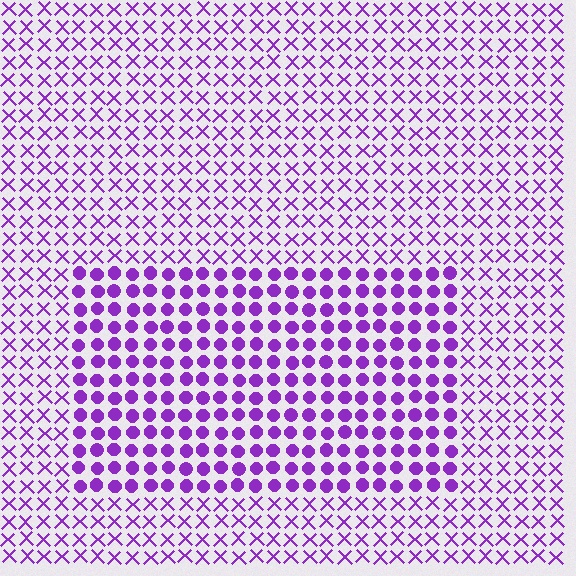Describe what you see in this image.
The image is filled with small purple elements arranged in a uniform grid. A rectangle-shaped region contains circles, while the surrounding area contains X marks. The boundary is defined purely by the change in element shape.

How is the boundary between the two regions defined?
The boundary is defined by a change in element shape: circles inside vs. X marks outside. All elements share the same color and spacing.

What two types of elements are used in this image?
The image uses circles inside the rectangle region and X marks outside it.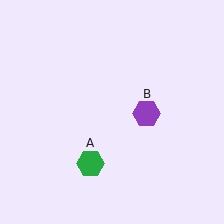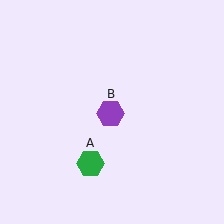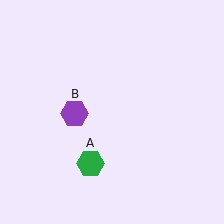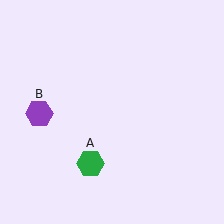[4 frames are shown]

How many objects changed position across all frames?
1 object changed position: purple hexagon (object B).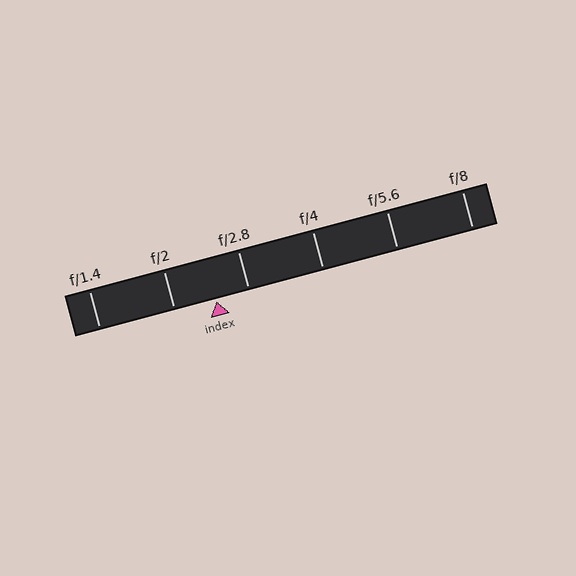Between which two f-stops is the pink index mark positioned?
The index mark is between f/2 and f/2.8.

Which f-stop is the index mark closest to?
The index mark is closest to f/2.8.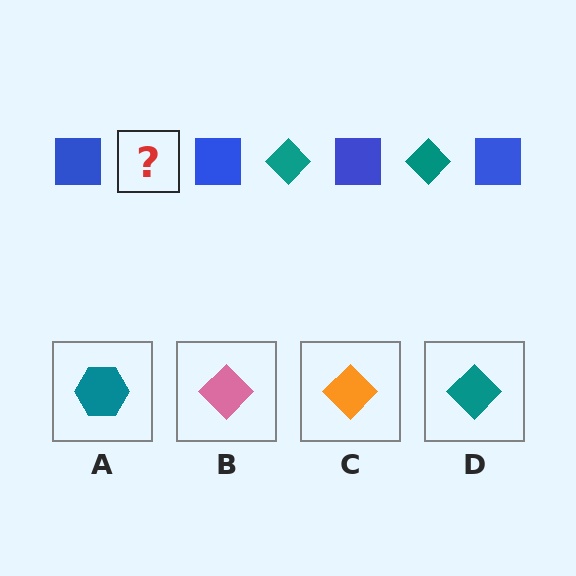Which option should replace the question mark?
Option D.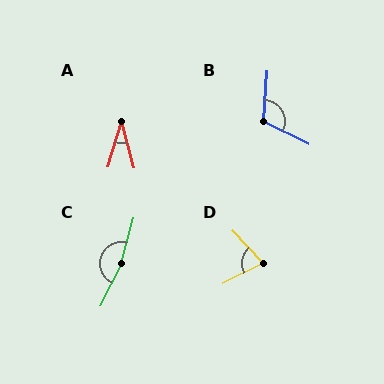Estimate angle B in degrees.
Approximately 111 degrees.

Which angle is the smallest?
A, at approximately 32 degrees.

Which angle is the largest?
C, at approximately 169 degrees.